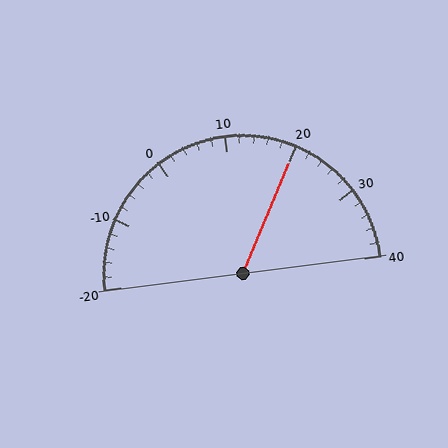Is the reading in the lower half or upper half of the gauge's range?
The reading is in the upper half of the range (-20 to 40).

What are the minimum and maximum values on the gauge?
The gauge ranges from -20 to 40.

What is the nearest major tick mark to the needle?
The nearest major tick mark is 20.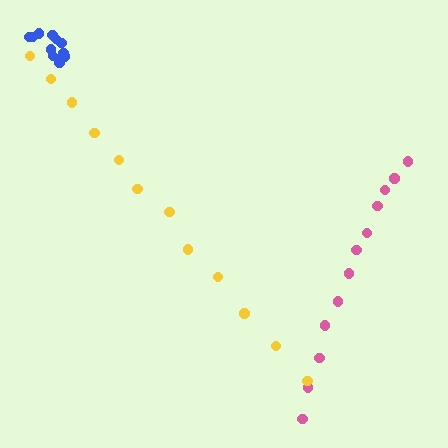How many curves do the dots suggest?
There are 3 distinct paths.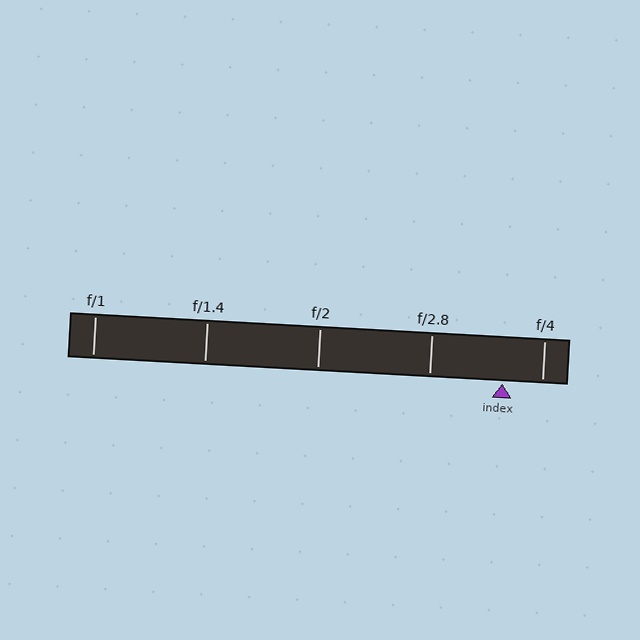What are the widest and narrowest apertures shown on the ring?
The widest aperture shown is f/1 and the narrowest is f/4.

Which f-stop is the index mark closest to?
The index mark is closest to f/4.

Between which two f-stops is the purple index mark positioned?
The index mark is between f/2.8 and f/4.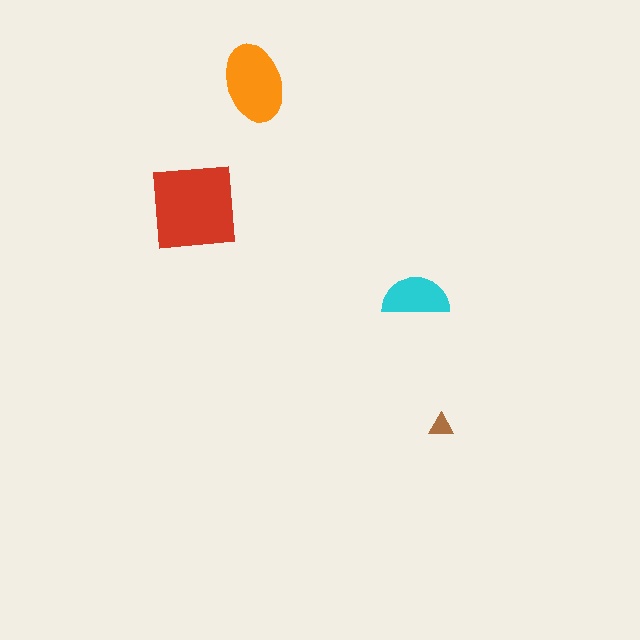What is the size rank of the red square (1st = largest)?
1st.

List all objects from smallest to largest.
The brown triangle, the cyan semicircle, the orange ellipse, the red square.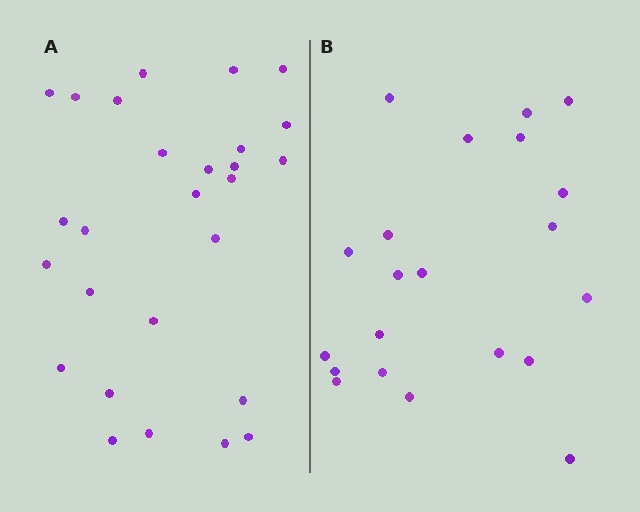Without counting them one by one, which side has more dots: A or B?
Region A (the left region) has more dots.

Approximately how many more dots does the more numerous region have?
Region A has about 6 more dots than region B.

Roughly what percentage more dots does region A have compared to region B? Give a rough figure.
About 30% more.